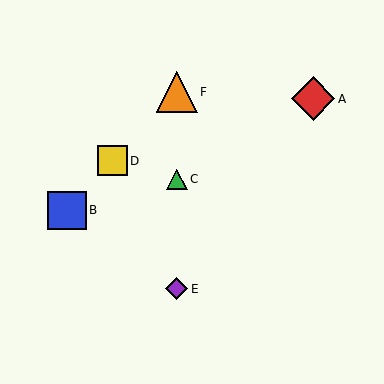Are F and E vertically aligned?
Yes, both are at x≈177.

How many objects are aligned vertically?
3 objects (C, E, F) are aligned vertically.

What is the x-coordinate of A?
Object A is at x≈313.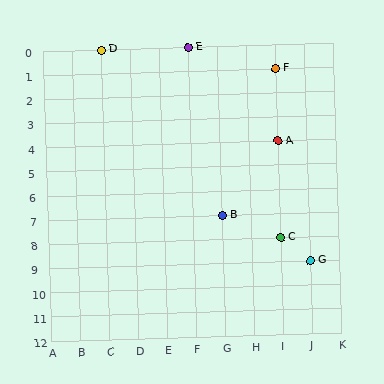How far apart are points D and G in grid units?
Points D and G are 7 columns and 9 rows apart (about 11.4 grid units diagonally).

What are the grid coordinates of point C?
Point C is at grid coordinates (I, 8).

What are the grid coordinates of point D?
Point D is at grid coordinates (C, 0).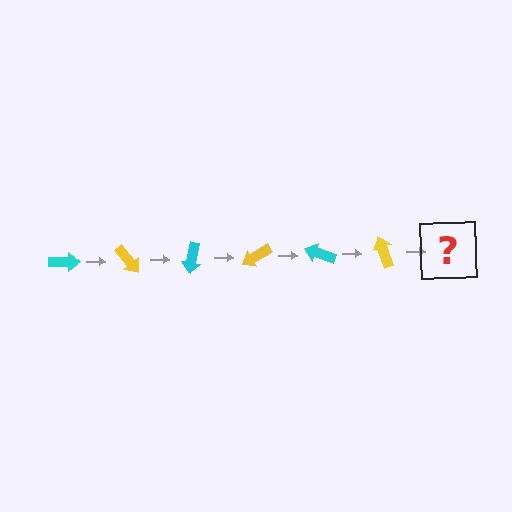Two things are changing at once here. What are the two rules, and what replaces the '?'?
The two rules are that it rotates 50 degrees each step and the color cycles through cyan and yellow. The '?' should be a cyan arrow, rotated 300 degrees from the start.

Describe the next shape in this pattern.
It should be a cyan arrow, rotated 300 degrees from the start.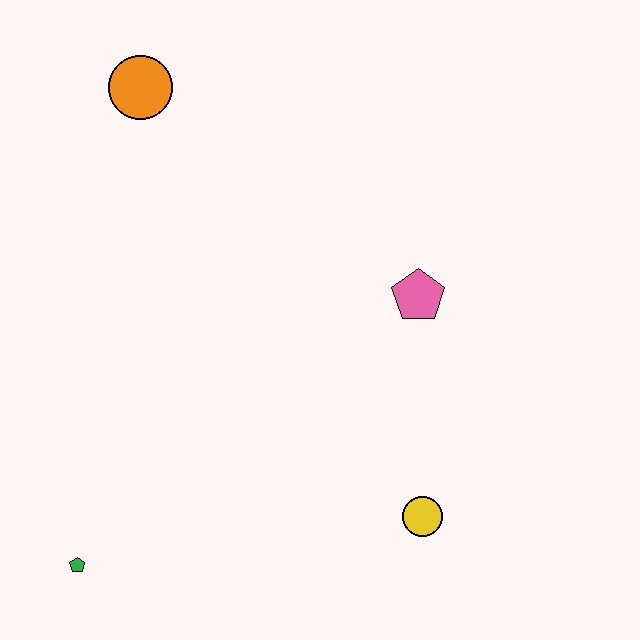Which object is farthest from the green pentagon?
The orange circle is farthest from the green pentagon.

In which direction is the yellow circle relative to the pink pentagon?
The yellow circle is below the pink pentagon.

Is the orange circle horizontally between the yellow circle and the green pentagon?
Yes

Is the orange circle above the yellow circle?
Yes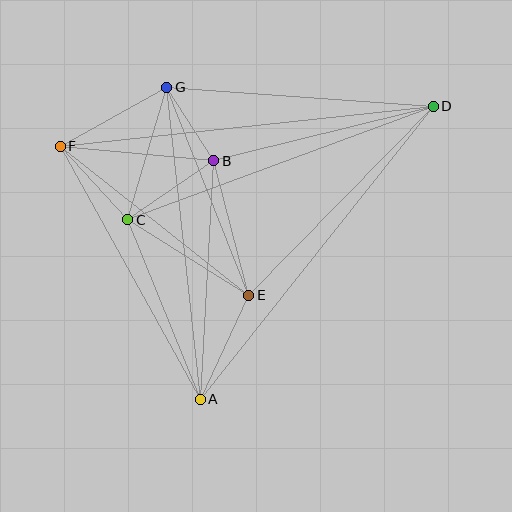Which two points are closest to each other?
Points B and G are closest to each other.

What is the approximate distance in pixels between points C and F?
The distance between C and F is approximately 100 pixels.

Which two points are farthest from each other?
Points D and F are farthest from each other.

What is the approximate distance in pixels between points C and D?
The distance between C and D is approximately 326 pixels.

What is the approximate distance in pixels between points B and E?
The distance between B and E is approximately 139 pixels.